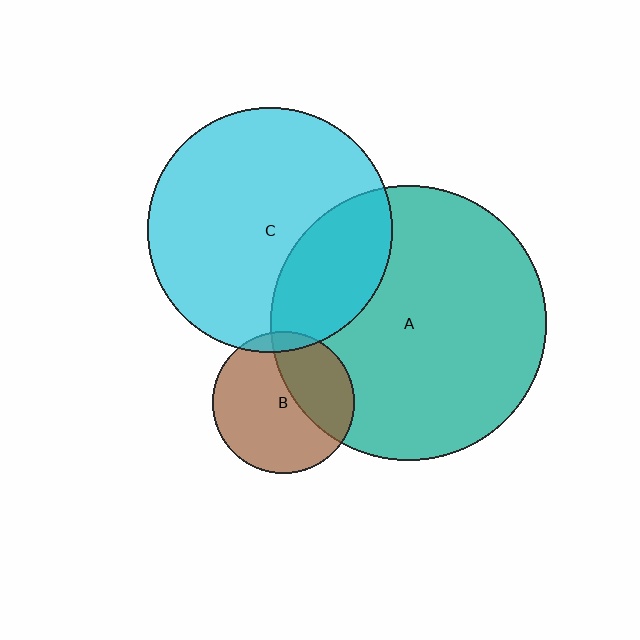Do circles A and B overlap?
Yes.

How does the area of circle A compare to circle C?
Approximately 1.3 times.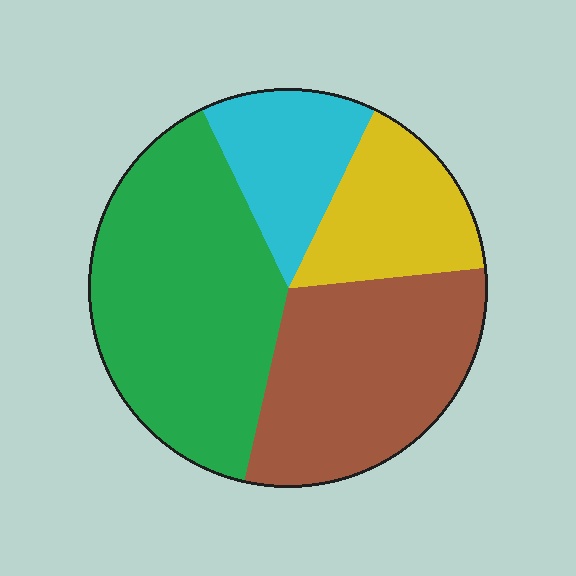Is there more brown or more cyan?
Brown.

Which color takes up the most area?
Green, at roughly 40%.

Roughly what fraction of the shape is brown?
Brown takes up about one third (1/3) of the shape.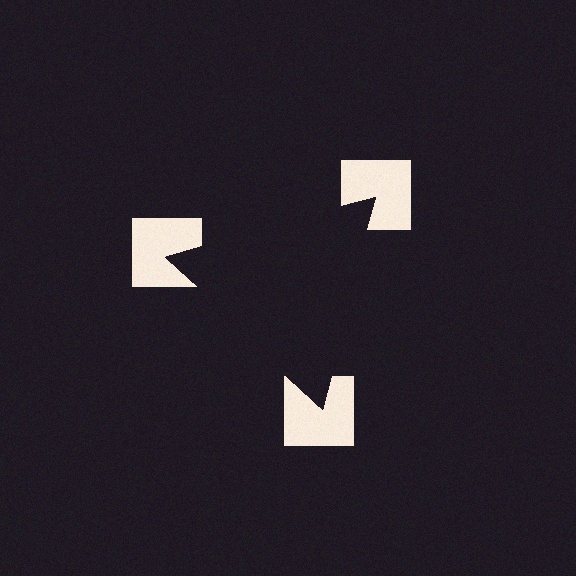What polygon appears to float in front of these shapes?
An illusory triangle — its edges are inferred from the aligned wedge cuts in the notched squares, not physically drawn.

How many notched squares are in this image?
There are 3 — one at each vertex of the illusory triangle.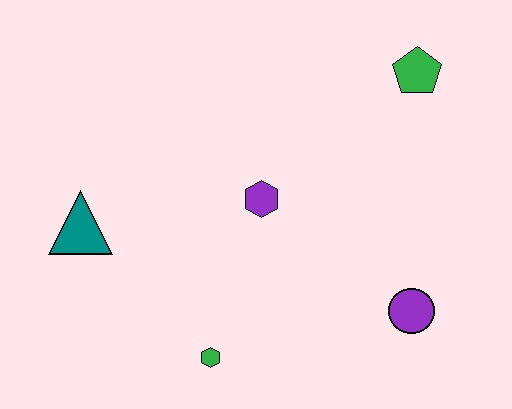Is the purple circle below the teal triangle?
Yes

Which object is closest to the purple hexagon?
The green hexagon is closest to the purple hexagon.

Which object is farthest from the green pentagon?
The teal triangle is farthest from the green pentagon.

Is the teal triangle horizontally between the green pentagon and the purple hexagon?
No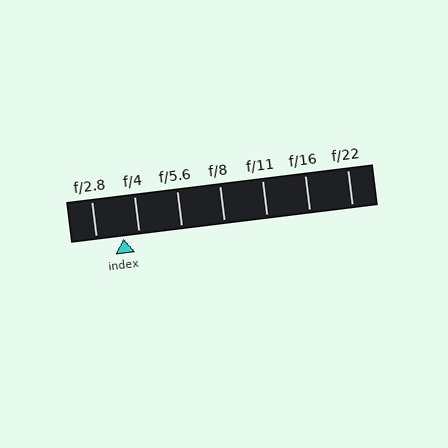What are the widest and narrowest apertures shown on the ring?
The widest aperture shown is f/2.8 and the narrowest is f/22.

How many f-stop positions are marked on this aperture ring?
There are 7 f-stop positions marked.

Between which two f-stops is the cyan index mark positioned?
The index mark is between f/2.8 and f/4.